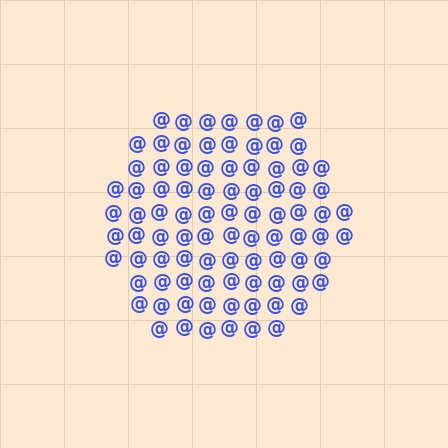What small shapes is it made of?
It is made of small at signs.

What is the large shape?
The large shape is a hexagon.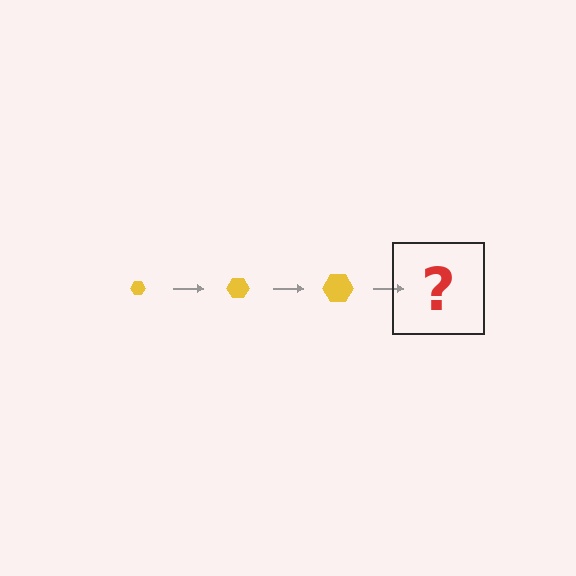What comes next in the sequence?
The next element should be a yellow hexagon, larger than the previous one.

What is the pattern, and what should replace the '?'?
The pattern is that the hexagon gets progressively larger each step. The '?' should be a yellow hexagon, larger than the previous one.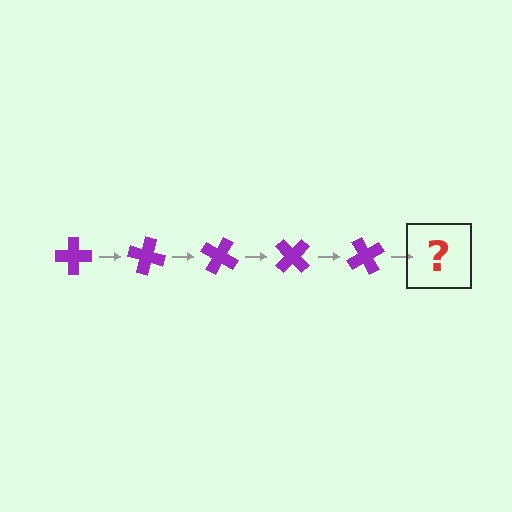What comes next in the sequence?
The next element should be a purple cross rotated 75 degrees.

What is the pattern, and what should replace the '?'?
The pattern is that the cross rotates 15 degrees each step. The '?' should be a purple cross rotated 75 degrees.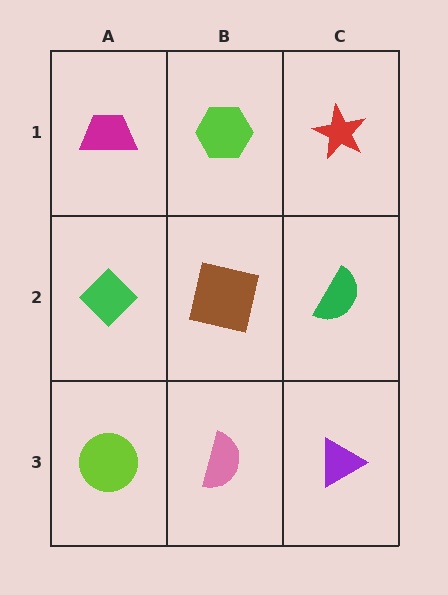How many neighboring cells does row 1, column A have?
2.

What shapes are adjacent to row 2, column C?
A red star (row 1, column C), a purple triangle (row 3, column C), a brown square (row 2, column B).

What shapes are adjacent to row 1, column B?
A brown square (row 2, column B), a magenta trapezoid (row 1, column A), a red star (row 1, column C).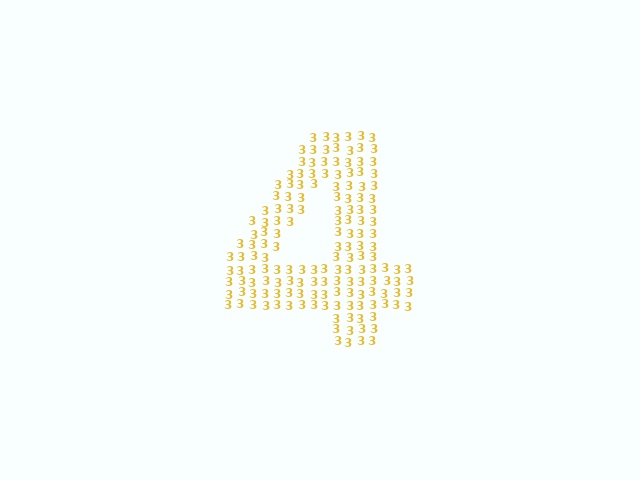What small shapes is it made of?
It is made of small digit 3's.